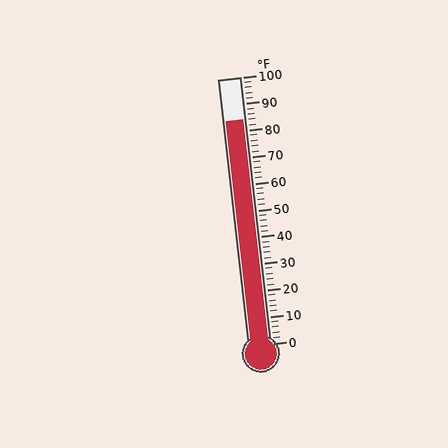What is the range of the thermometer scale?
The thermometer scale ranges from 0°F to 100°F.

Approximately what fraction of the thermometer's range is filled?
The thermometer is filled to approximately 85% of its range.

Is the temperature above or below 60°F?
The temperature is above 60°F.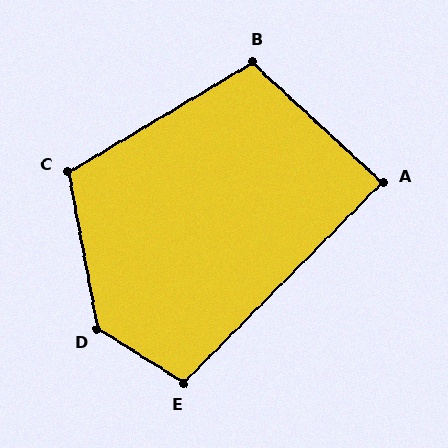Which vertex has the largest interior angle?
D, at approximately 133 degrees.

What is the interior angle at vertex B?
Approximately 106 degrees (obtuse).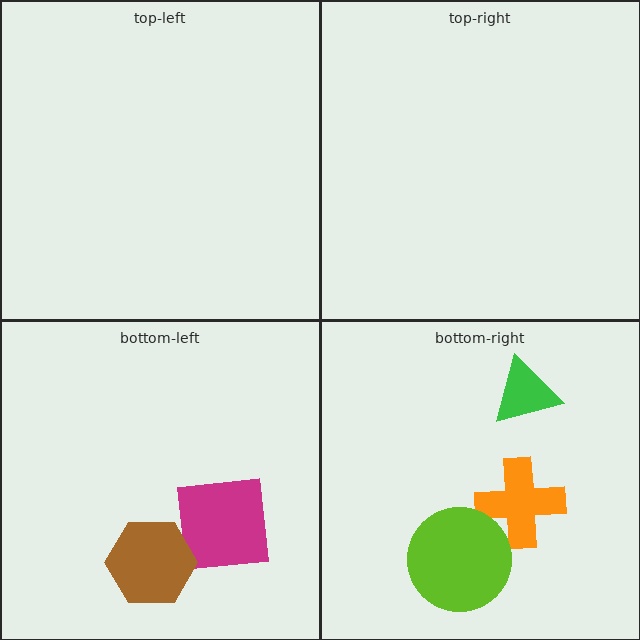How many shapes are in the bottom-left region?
2.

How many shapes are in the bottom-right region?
3.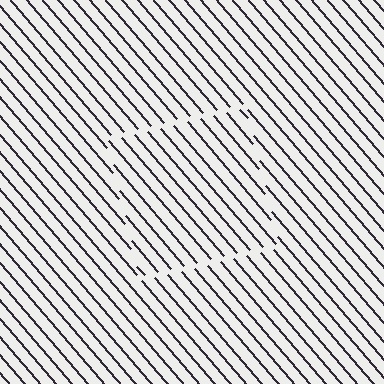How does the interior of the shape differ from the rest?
The interior of the shape contains the same grating, shifted by half a period — the contour is defined by the phase discontinuity where line-ends from the inner and outer gratings abut.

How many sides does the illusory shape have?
4 sides — the line-ends trace a square.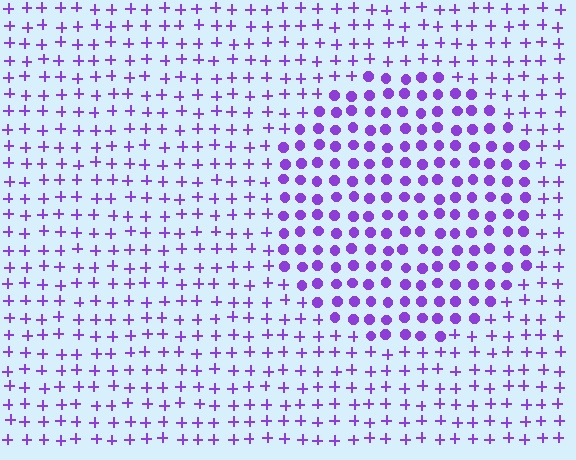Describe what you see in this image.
The image is filled with small purple elements arranged in a uniform grid. A circle-shaped region contains circles, while the surrounding area contains plus signs. The boundary is defined purely by the change in element shape.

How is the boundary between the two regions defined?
The boundary is defined by a change in element shape: circles inside vs. plus signs outside. All elements share the same color and spacing.